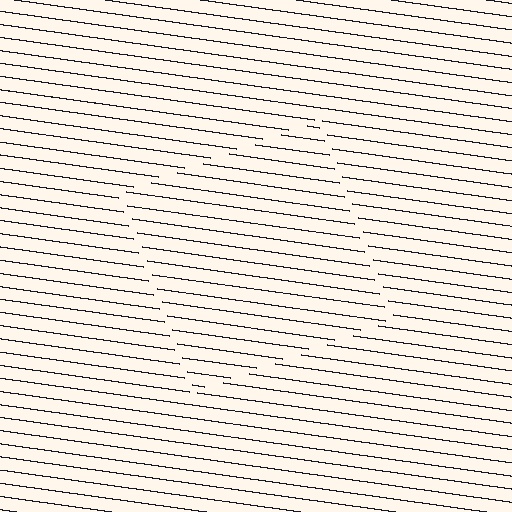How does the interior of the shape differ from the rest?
The interior of the shape contains the same grating, shifted by half a period — the contour is defined by the phase discontinuity where line-ends from the inner and outer gratings abut.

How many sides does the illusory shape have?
4 sides — the line-ends trace a square.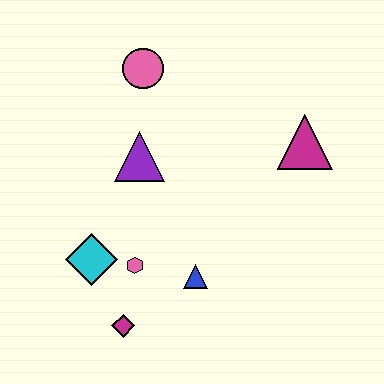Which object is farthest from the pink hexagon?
The magenta triangle is farthest from the pink hexagon.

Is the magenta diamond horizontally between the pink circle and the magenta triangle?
No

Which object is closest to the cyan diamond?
The pink hexagon is closest to the cyan diamond.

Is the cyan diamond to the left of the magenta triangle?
Yes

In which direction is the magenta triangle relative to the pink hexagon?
The magenta triangle is to the right of the pink hexagon.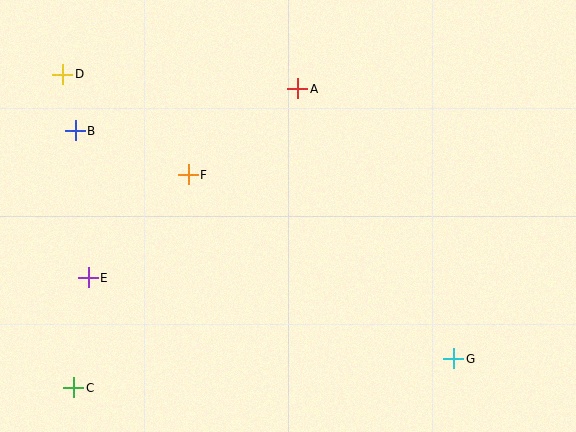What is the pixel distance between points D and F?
The distance between D and F is 161 pixels.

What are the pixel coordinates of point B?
Point B is at (75, 131).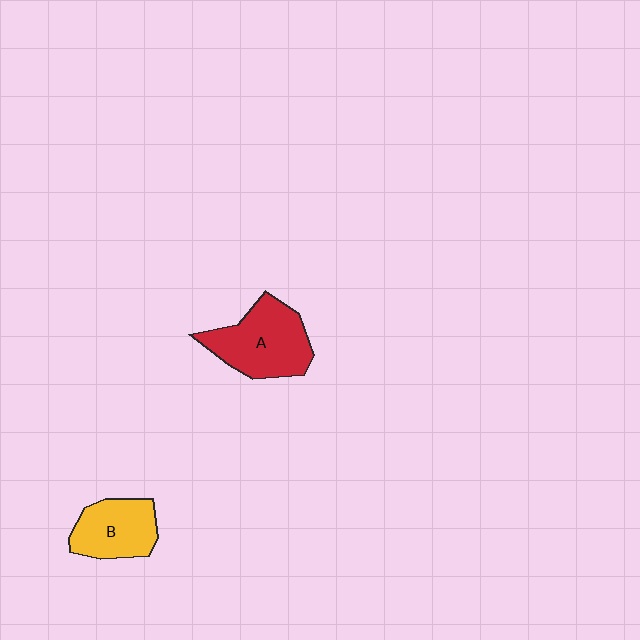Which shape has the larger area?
Shape A (red).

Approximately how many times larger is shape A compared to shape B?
Approximately 1.3 times.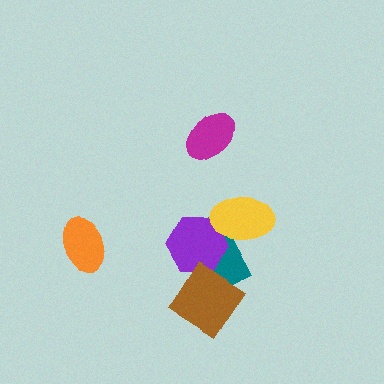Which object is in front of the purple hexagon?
The yellow ellipse is in front of the purple hexagon.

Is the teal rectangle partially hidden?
Yes, it is partially covered by another shape.